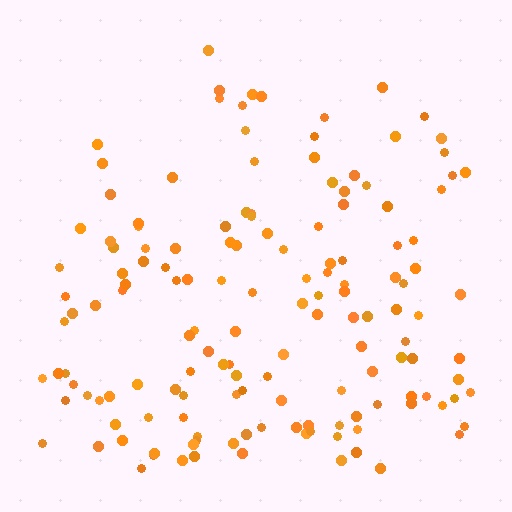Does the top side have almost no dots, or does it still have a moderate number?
Still a moderate number, just noticeably fewer than the bottom.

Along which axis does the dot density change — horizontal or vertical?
Vertical.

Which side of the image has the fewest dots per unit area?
The top.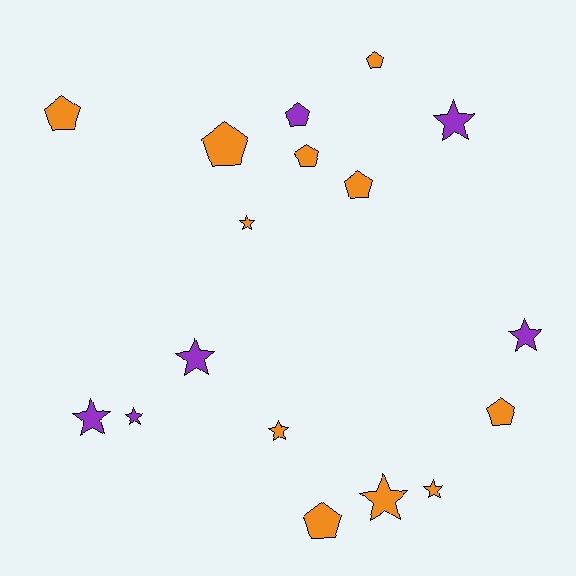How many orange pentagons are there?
There are 7 orange pentagons.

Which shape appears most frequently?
Star, with 9 objects.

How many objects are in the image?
There are 17 objects.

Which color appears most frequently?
Orange, with 11 objects.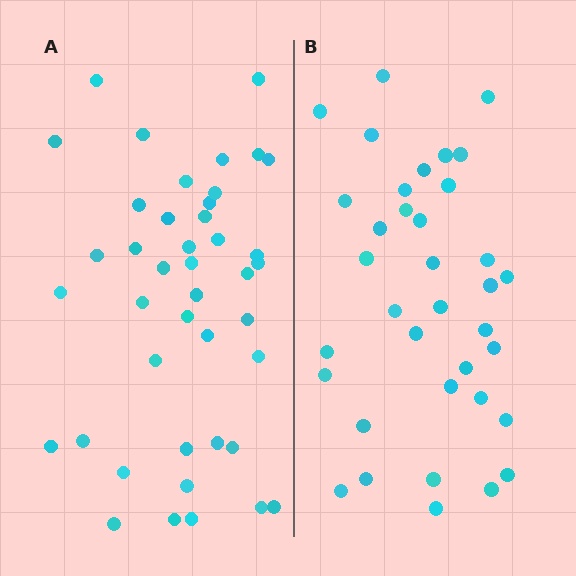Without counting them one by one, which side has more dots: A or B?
Region A (the left region) has more dots.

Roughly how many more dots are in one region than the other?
Region A has about 6 more dots than region B.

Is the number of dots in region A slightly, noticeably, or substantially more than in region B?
Region A has only slightly more — the two regions are fairly close. The ratio is roughly 1.2 to 1.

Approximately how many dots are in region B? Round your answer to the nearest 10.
About 40 dots. (The exact count is 36, which rounds to 40.)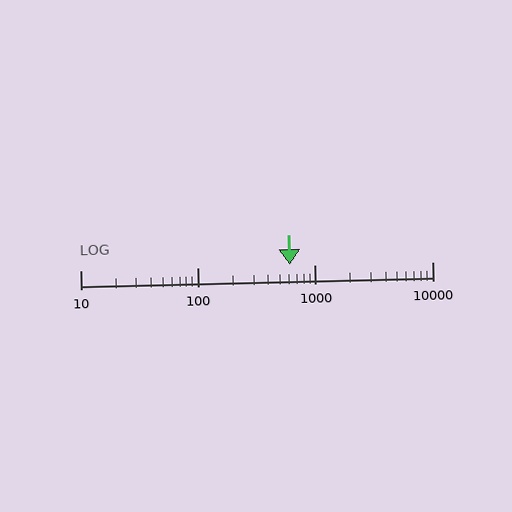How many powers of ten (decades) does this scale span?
The scale spans 3 decades, from 10 to 10000.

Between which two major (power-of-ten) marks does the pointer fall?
The pointer is between 100 and 1000.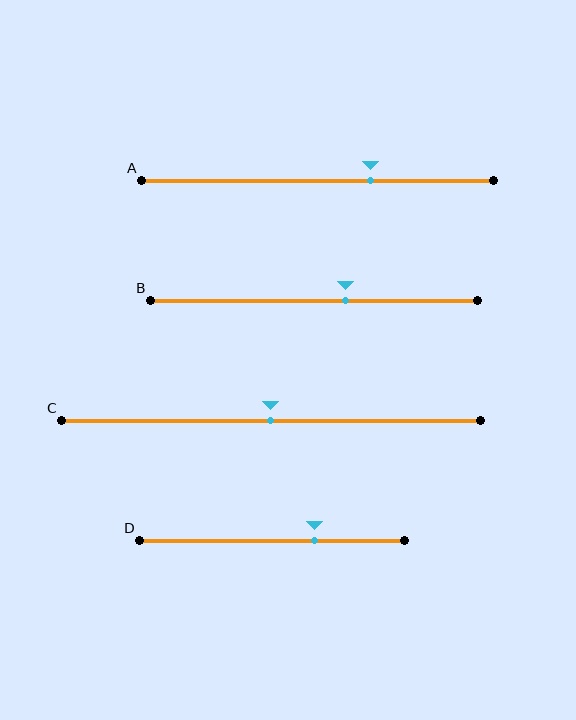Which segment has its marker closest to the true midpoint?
Segment C has its marker closest to the true midpoint.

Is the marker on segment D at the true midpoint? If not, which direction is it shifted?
No, the marker on segment D is shifted to the right by about 16% of the segment length.